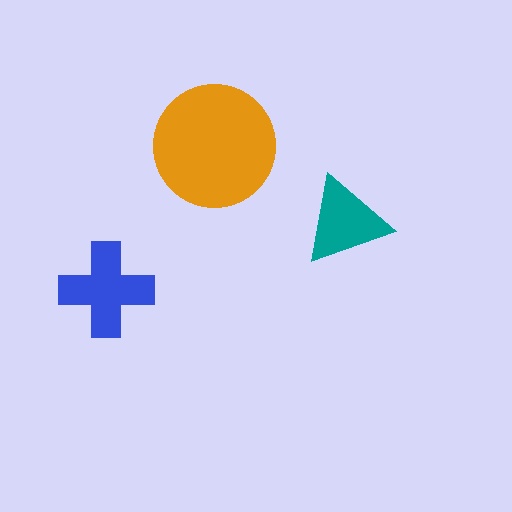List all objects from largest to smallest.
The orange circle, the blue cross, the teal triangle.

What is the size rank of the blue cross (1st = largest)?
2nd.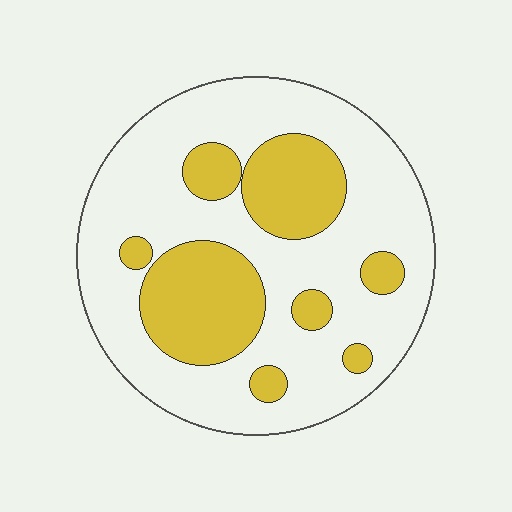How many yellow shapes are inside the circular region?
8.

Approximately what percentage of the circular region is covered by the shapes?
Approximately 30%.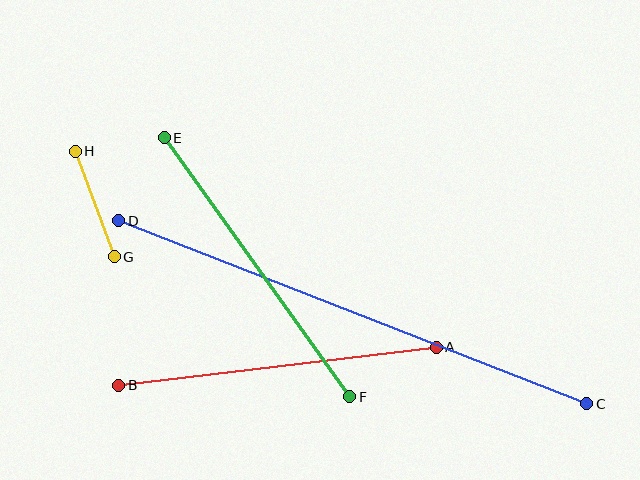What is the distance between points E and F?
The distance is approximately 319 pixels.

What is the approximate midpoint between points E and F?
The midpoint is at approximately (257, 267) pixels.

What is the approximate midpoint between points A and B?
The midpoint is at approximately (277, 366) pixels.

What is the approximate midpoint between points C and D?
The midpoint is at approximately (353, 312) pixels.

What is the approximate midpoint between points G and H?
The midpoint is at approximately (95, 204) pixels.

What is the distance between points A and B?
The distance is approximately 320 pixels.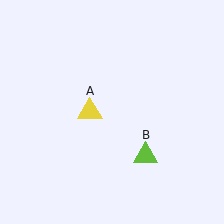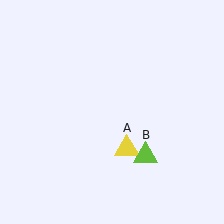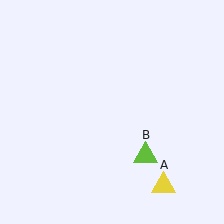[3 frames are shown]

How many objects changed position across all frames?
1 object changed position: yellow triangle (object A).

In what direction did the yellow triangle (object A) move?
The yellow triangle (object A) moved down and to the right.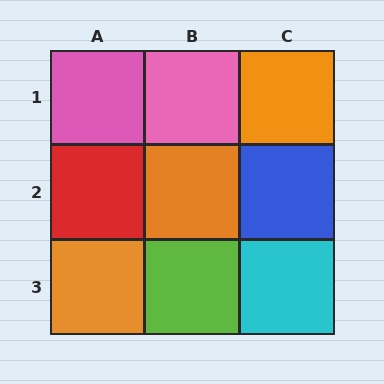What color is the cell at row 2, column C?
Blue.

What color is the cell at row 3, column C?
Cyan.